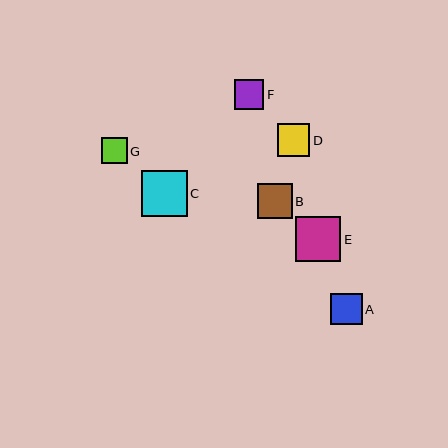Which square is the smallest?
Square G is the smallest with a size of approximately 26 pixels.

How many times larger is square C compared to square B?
Square C is approximately 1.3 times the size of square B.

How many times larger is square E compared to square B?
Square E is approximately 1.3 times the size of square B.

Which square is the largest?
Square C is the largest with a size of approximately 46 pixels.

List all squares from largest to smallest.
From largest to smallest: C, E, B, D, A, F, G.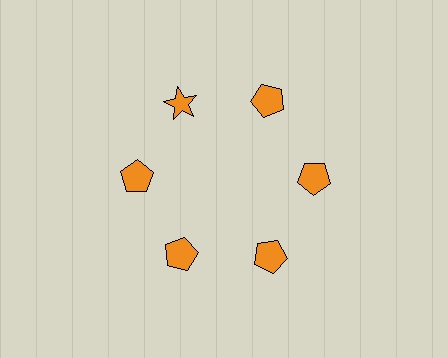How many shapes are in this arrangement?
There are 6 shapes arranged in a ring pattern.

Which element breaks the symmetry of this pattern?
The orange star at roughly the 11 o'clock position breaks the symmetry. All other shapes are orange pentagons.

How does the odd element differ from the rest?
It has a different shape: star instead of pentagon.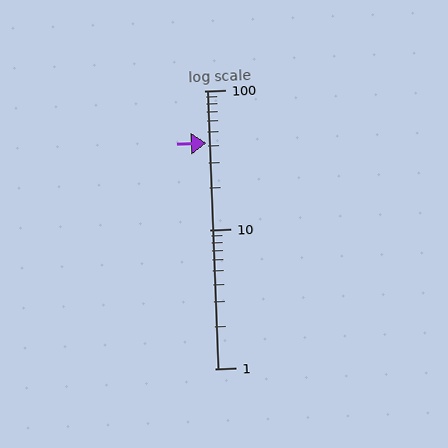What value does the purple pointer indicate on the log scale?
The pointer indicates approximately 42.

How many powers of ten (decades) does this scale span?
The scale spans 2 decades, from 1 to 100.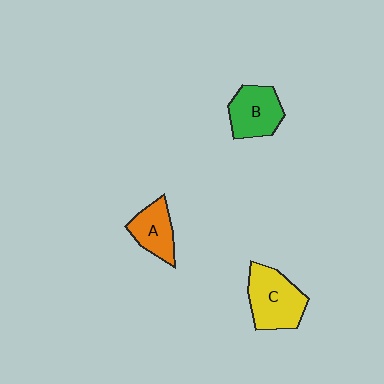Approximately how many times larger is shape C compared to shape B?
Approximately 1.2 times.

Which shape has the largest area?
Shape C (yellow).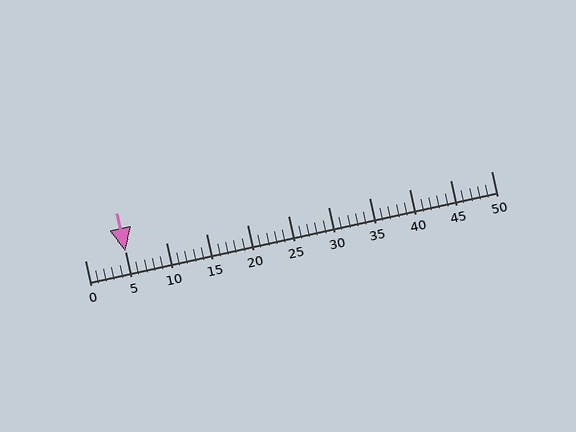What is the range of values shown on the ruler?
The ruler shows values from 0 to 50.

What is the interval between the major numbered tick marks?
The major tick marks are spaced 5 units apart.